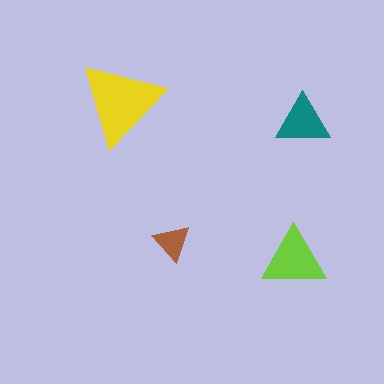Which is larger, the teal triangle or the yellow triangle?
The yellow one.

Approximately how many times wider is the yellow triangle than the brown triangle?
About 2.5 times wider.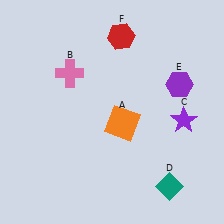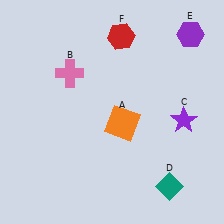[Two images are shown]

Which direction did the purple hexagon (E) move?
The purple hexagon (E) moved up.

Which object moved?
The purple hexagon (E) moved up.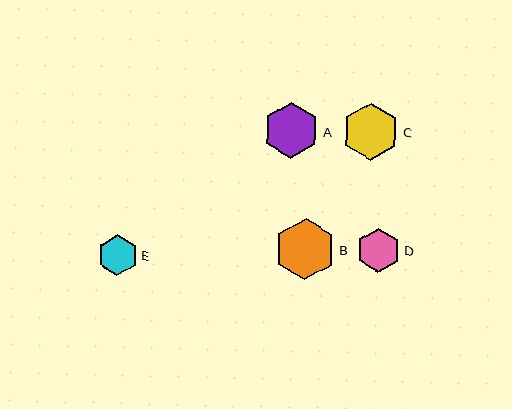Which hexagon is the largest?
Hexagon B is the largest with a size of approximately 61 pixels.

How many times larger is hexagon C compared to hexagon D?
Hexagon C is approximately 1.3 times the size of hexagon D.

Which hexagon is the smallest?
Hexagon E is the smallest with a size of approximately 41 pixels.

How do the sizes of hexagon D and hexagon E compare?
Hexagon D and hexagon E are approximately the same size.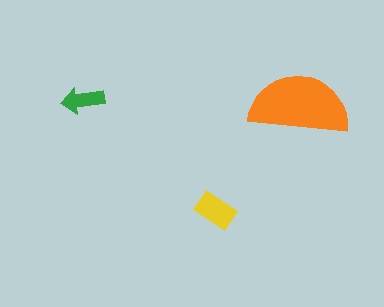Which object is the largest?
The orange semicircle.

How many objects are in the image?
There are 3 objects in the image.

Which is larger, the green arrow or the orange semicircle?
The orange semicircle.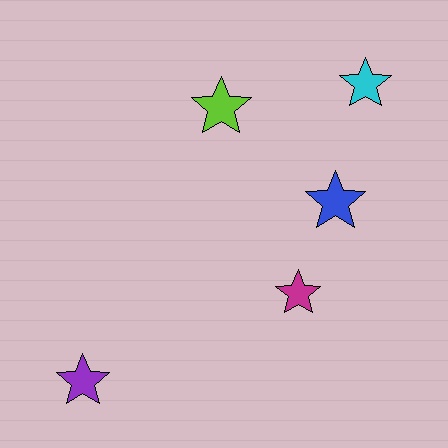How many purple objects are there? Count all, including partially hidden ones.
There is 1 purple object.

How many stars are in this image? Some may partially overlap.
There are 5 stars.